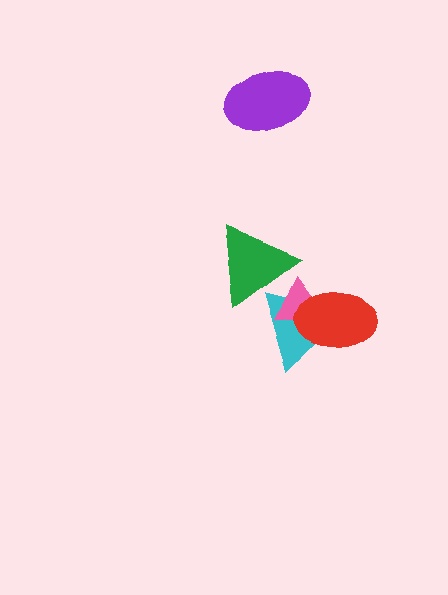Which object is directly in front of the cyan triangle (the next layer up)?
The pink triangle is directly in front of the cyan triangle.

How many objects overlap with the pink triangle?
3 objects overlap with the pink triangle.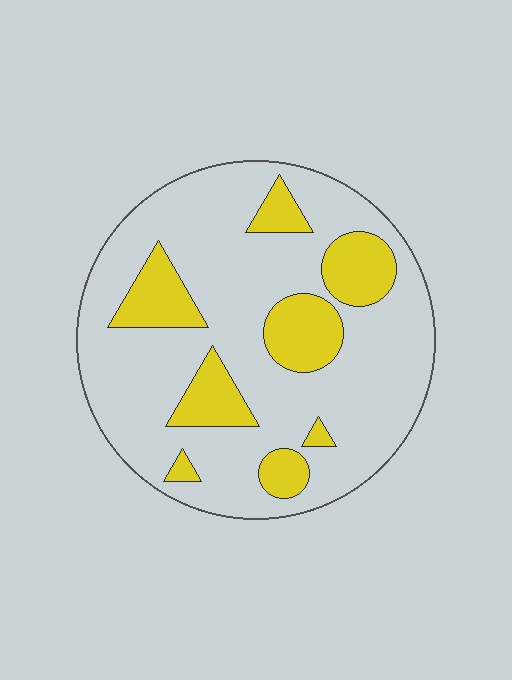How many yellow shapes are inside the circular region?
8.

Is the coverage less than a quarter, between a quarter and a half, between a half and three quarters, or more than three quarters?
Less than a quarter.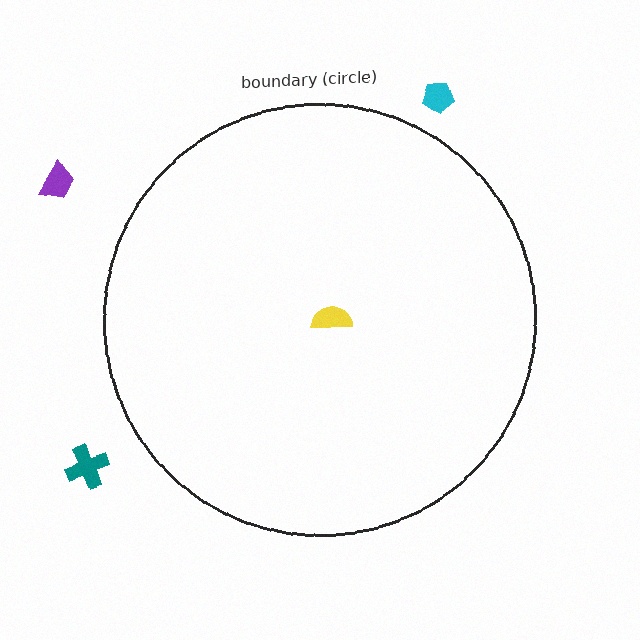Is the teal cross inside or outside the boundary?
Outside.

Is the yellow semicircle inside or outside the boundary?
Inside.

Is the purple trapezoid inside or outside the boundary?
Outside.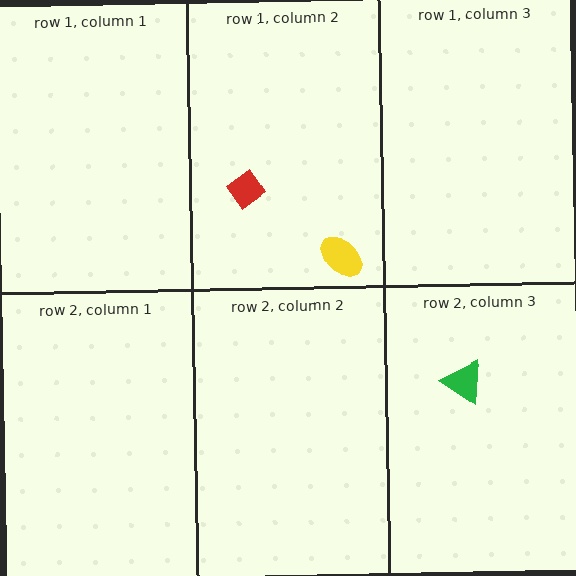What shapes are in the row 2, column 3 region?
The green triangle.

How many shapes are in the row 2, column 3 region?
1.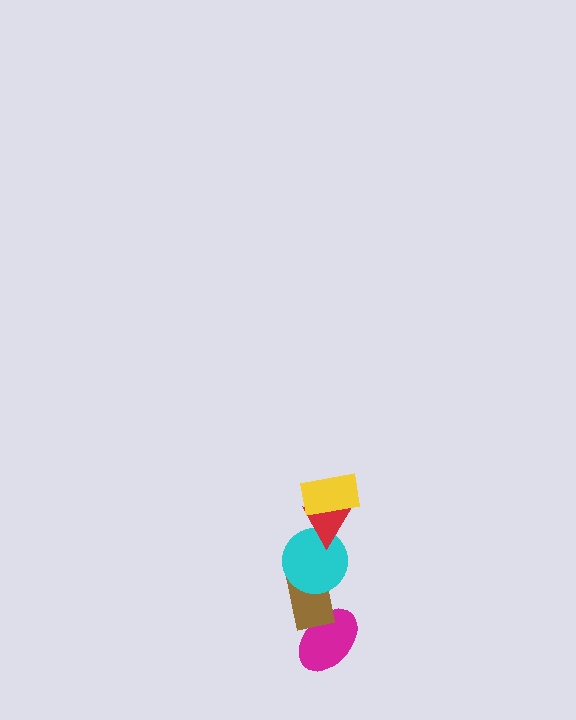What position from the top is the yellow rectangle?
The yellow rectangle is 1st from the top.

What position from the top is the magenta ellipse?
The magenta ellipse is 5th from the top.